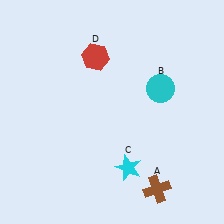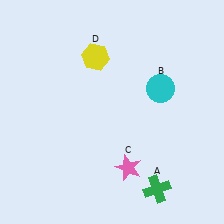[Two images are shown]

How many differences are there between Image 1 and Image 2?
There are 3 differences between the two images.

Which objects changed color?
A changed from brown to green. C changed from cyan to pink. D changed from red to yellow.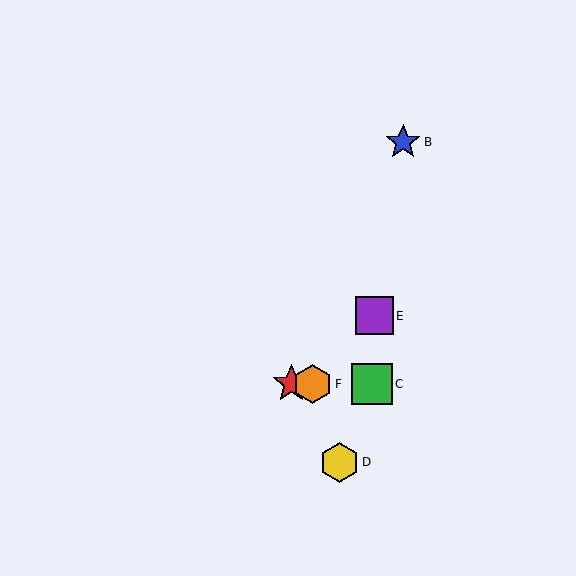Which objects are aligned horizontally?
Objects A, C, F are aligned horizontally.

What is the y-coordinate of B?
Object B is at y≈142.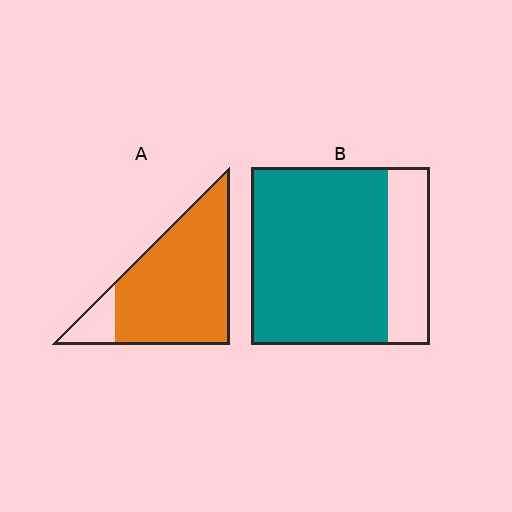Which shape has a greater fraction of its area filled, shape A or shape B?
Shape A.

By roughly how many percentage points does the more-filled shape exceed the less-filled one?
By roughly 10 percentage points (A over B).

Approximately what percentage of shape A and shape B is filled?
A is approximately 85% and B is approximately 75%.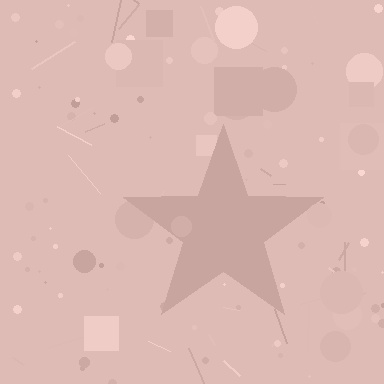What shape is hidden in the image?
A star is hidden in the image.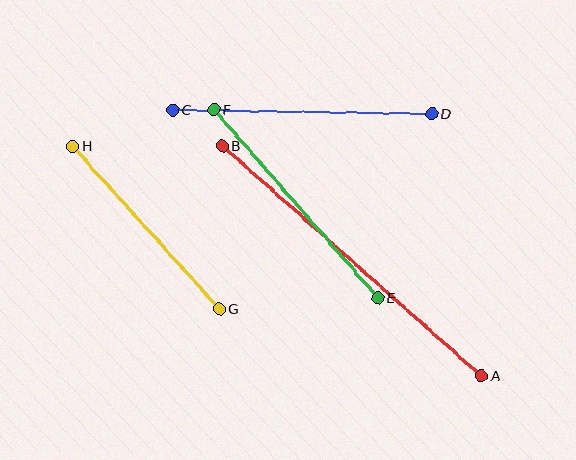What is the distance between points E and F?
The distance is approximately 250 pixels.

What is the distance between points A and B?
The distance is approximately 346 pixels.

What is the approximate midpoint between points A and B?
The midpoint is at approximately (352, 260) pixels.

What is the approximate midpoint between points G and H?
The midpoint is at approximately (146, 228) pixels.